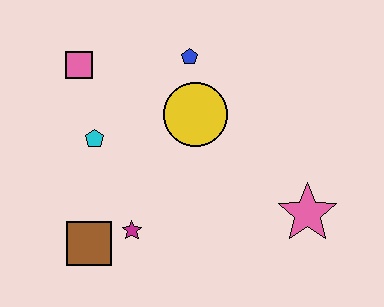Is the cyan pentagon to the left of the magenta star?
Yes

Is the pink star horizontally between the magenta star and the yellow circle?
No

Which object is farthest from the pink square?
The pink star is farthest from the pink square.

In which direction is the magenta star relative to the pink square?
The magenta star is below the pink square.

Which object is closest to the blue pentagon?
The yellow circle is closest to the blue pentagon.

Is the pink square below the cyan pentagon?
No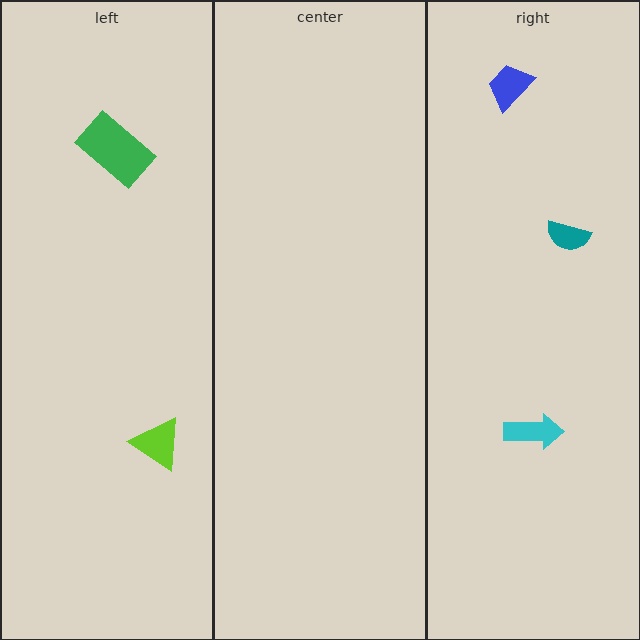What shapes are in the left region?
The green rectangle, the lime triangle.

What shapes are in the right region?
The blue trapezoid, the cyan arrow, the teal semicircle.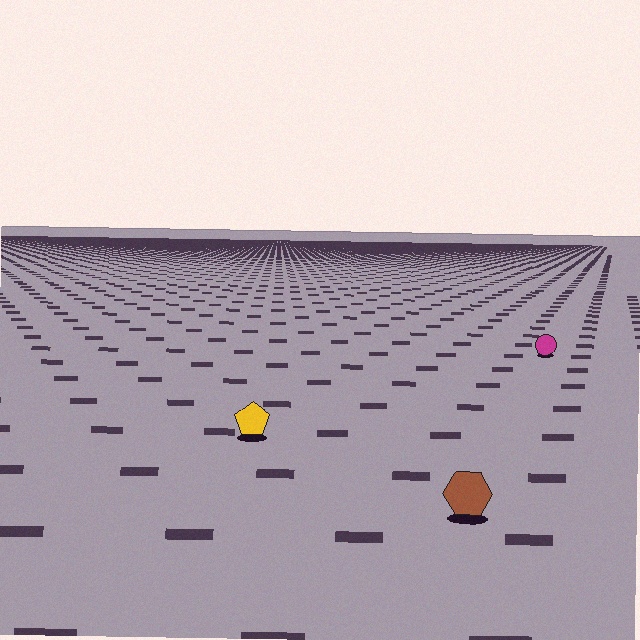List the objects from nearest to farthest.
From nearest to farthest: the brown hexagon, the yellow pentagon, the magenta circle.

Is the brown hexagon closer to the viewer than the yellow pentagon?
Yes. The brown hexagon is closer — you can tell from the texture gradient: the ground texture is coarser near it.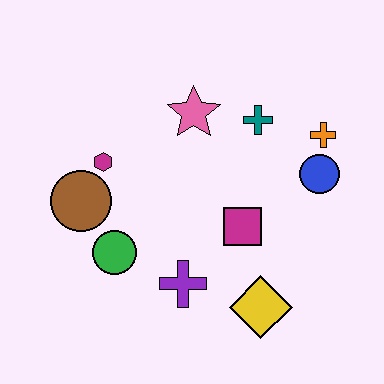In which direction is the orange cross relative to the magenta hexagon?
The orange cross is to the right of the magenta hexagon.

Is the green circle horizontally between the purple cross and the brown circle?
Yes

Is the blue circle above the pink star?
No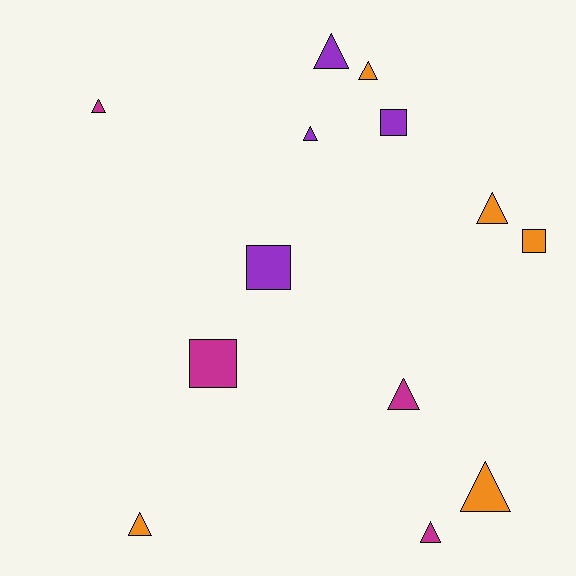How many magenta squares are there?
There is 1 magenta square.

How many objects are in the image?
There are 13 objects.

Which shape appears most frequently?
Triangle, with 9 objects.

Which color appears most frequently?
Orange, with 5 objects.